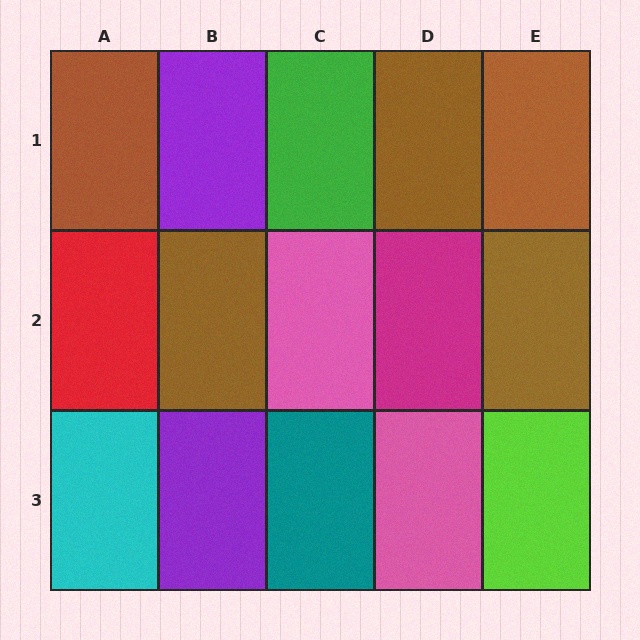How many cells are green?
1 cell is green.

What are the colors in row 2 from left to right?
Red, brown, pink, magenta, brown.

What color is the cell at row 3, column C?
Teal.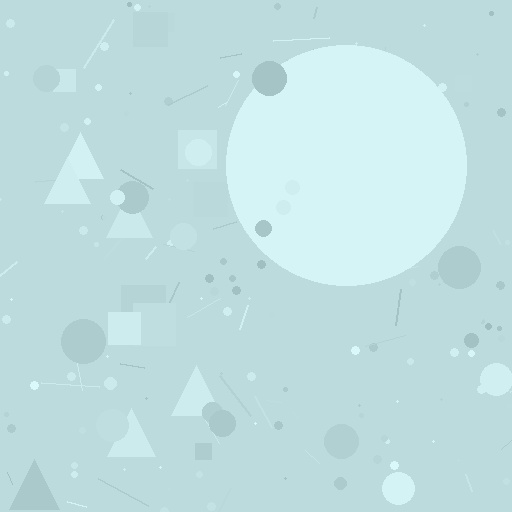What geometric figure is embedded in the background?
A circle is embedded in the background.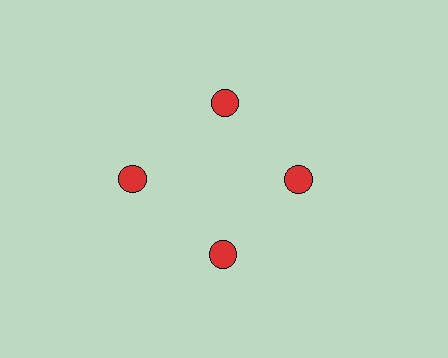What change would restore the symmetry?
The symmetry would be restored by moving it inward, back onto the ring so that all 4 circles sit at equal angles and equal distance from the center.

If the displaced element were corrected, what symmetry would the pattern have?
It would have 4-fold rotational symmetry — the pattern would map onto itself every 90 degrees.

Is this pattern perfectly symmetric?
No. The 4 red circles are arranged in a ring, but one element near the 9 o'clock position is pushed outward from the center, breaking the 4-fold rotational symmetry.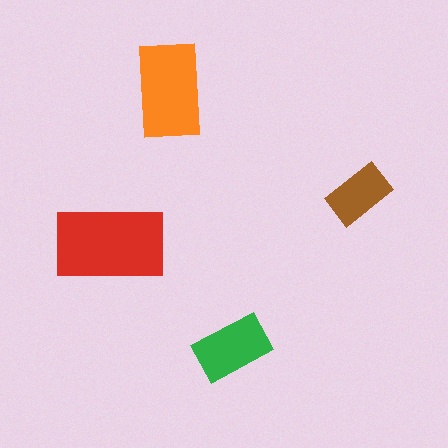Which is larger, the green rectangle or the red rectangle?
The red one.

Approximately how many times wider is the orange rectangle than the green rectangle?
About 1.5 times wider.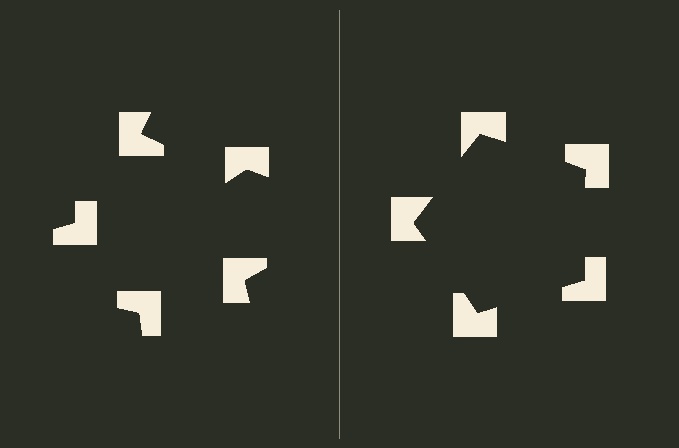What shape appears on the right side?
An illusory pentagon.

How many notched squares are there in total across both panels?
10 — 5 on each side.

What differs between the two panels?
The notched squares are positioned identically on both sides; only the wedge orientations differ. On the right they align to a pentagon; on the left they are misaligned.